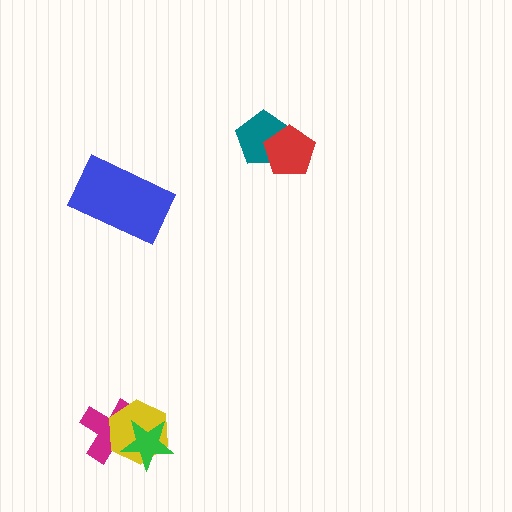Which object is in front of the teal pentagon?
The red pentagon is in front of the teal pentagon.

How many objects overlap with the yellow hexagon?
2 objects overlap with the yellow hexagon.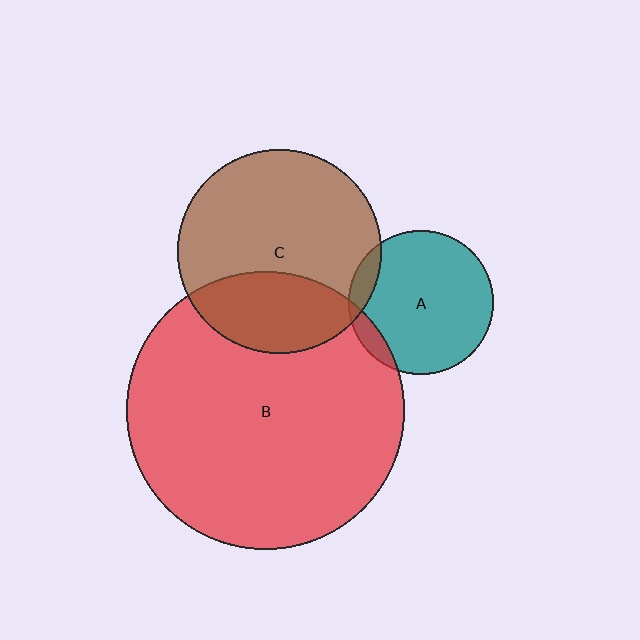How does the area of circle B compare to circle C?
Approximately 1.9 times.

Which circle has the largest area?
Circle B (red).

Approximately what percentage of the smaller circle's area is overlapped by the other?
Approximately 10%.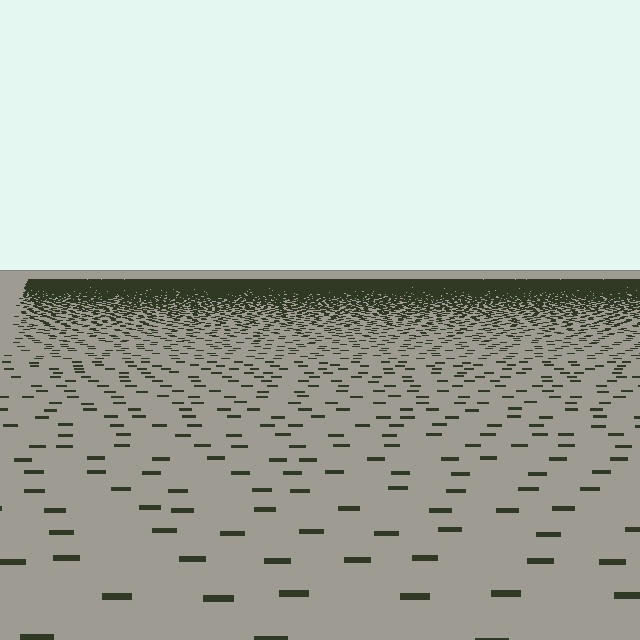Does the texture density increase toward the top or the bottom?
Density increases toward the top.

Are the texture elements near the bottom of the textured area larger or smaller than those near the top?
Larger. Near the bottom, elements are closer to the viewer and appear at a bigger on-screen size.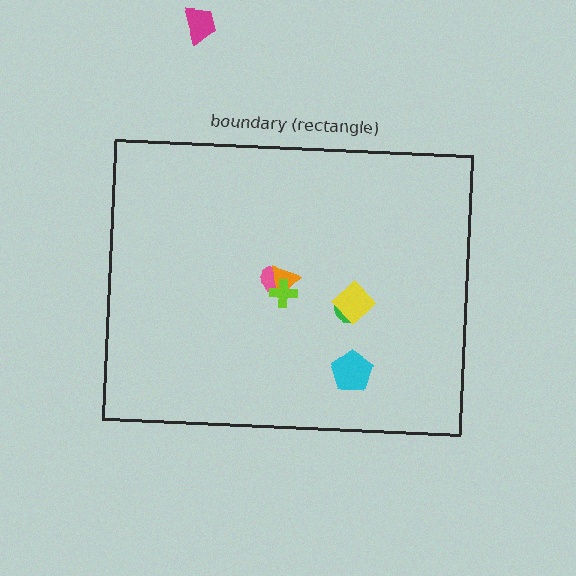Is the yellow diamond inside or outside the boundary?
Inside.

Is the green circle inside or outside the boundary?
Inside.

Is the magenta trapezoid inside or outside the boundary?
Outside.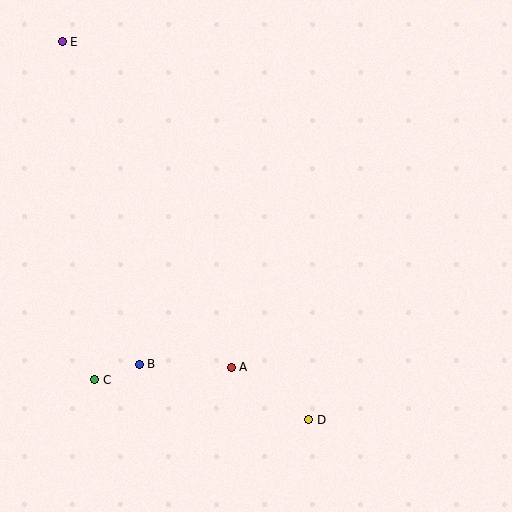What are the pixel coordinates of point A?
Point A is at (231, 367).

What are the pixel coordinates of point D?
Point D is at (309, 420).